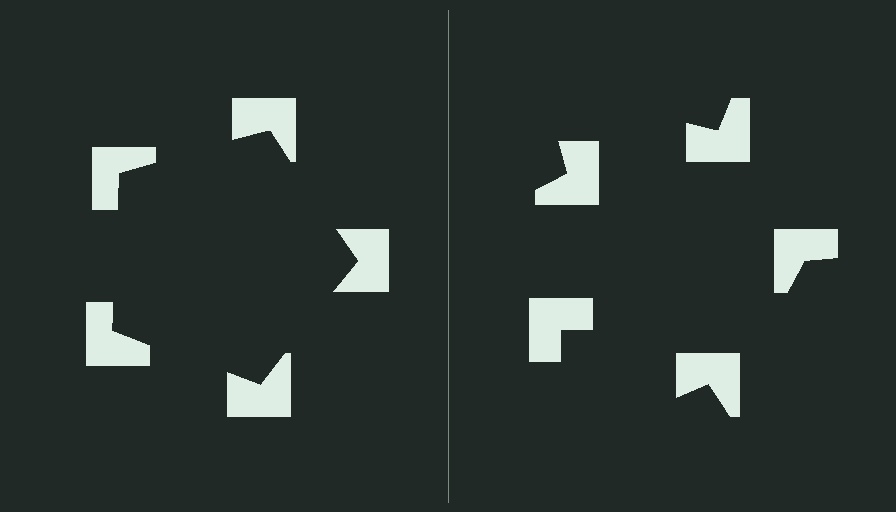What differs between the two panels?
The notched squares are positioned identically on both sides; only the wedge orientations differ. On the left they align to a pentagon; on the right they are misaligned.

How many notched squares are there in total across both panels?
10 — 5 on each side.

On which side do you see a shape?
An illusory pentagon appears on the left side. On the right side the wedge cuts are rotated, so no coherent shape forms.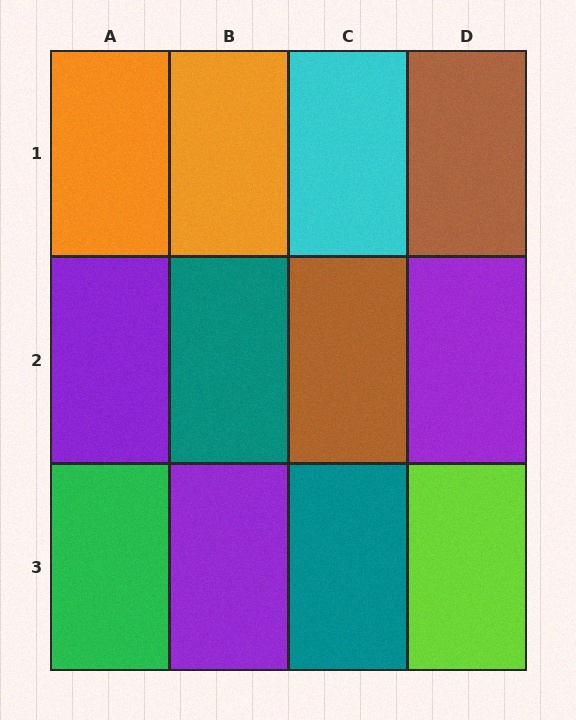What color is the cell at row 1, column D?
Brown.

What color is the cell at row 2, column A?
Purple.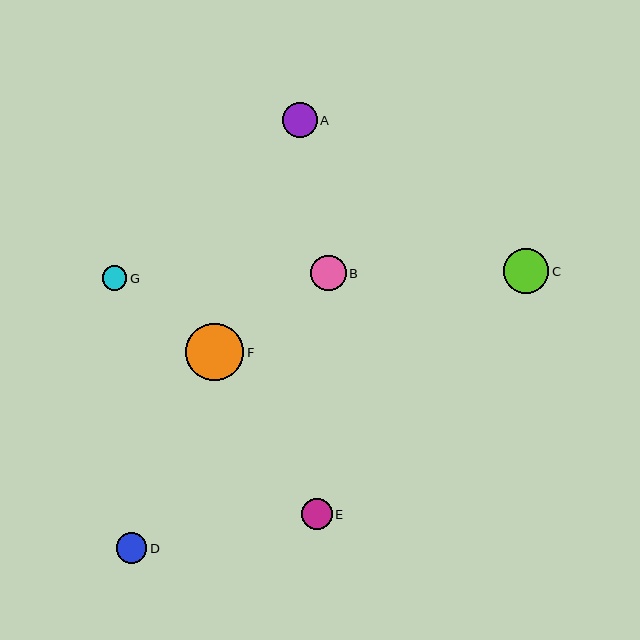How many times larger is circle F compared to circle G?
Circle F is approximately 2.3 times the size of circle G.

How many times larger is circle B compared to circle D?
Circle B is approximately 1.2 times the size of circle D.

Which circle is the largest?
Circle F is the largest with a size of approximately 58 pixels.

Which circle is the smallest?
Circle G is the smallest with a size of approximately 25 pixels.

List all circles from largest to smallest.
From largest to smallest: F, C, B, A, E, D, G.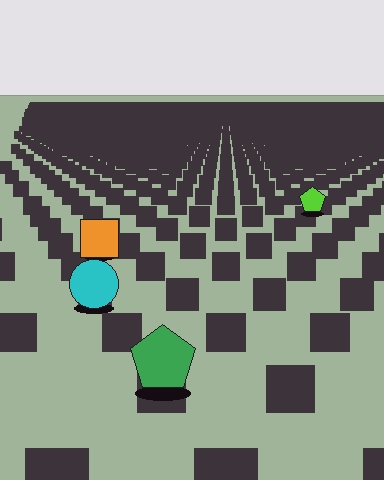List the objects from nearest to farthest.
From nearest to farthest: the green pentagon, the cyan circle, the orange square, the lime pentagon.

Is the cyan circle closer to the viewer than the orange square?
Yes. The cyan circle is closer — you can tell from the texture gradient: the ground texture is coarser near it.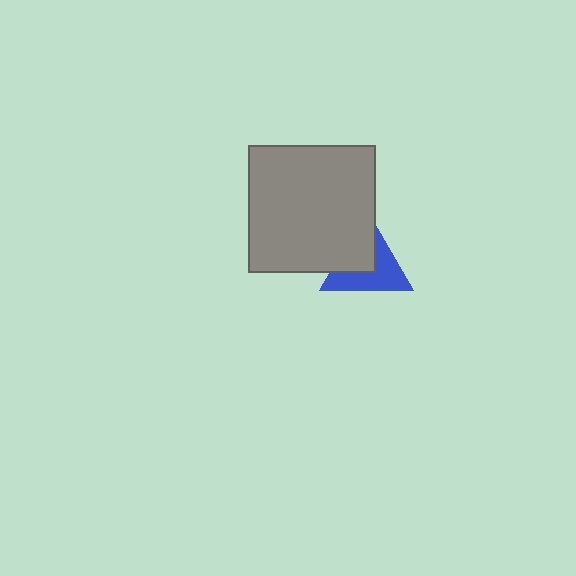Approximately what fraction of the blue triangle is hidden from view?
Roughly 44% of the blue triangle is hidden behind the gray square.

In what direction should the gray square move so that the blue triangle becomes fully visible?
The gray square should move toward the upper-left. That is the shortest direction to clear the overlap and leave the blue triangle fully visible.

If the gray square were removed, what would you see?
You would see the complete blue triangle.